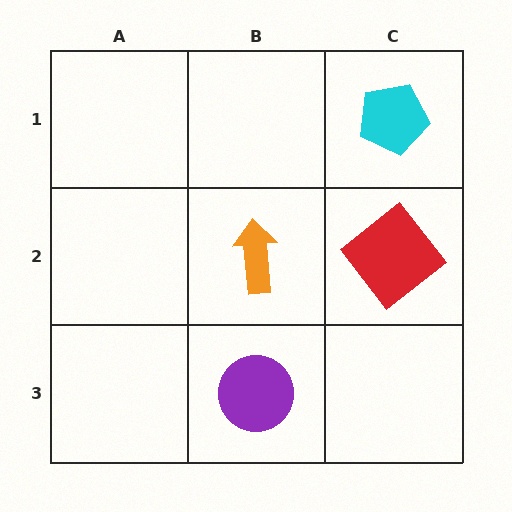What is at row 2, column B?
An orange arrow.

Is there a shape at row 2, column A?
No, that cell is empty.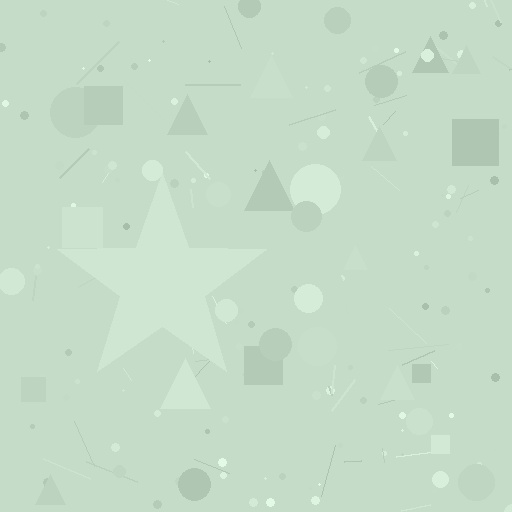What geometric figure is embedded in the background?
A star is embedded in the background.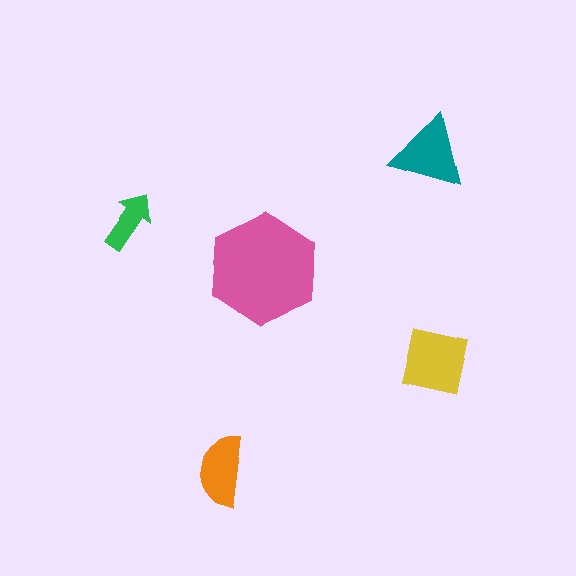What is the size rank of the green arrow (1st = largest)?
5th.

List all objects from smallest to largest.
The green arrow, the orange semicircle, the teal triangle, the yellow square, the pink hexagon.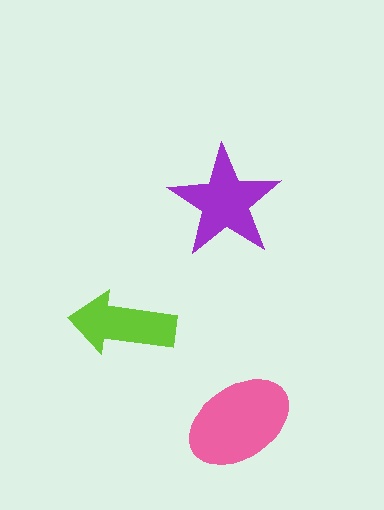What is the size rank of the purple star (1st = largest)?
2nd.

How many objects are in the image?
There are 3 objects in the image.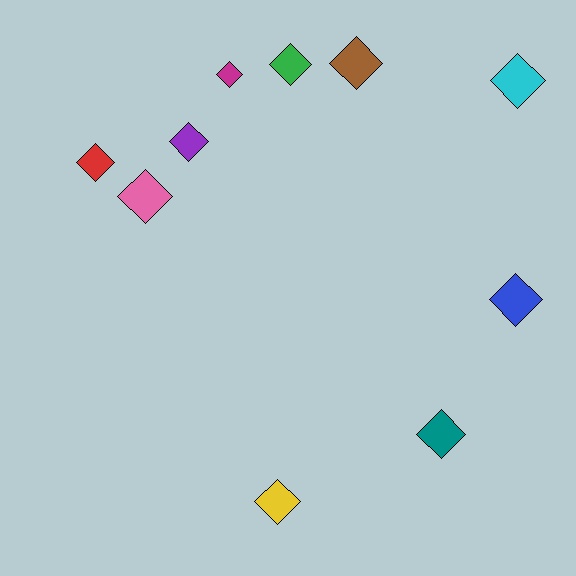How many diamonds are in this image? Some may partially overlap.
There are 10 diamonds.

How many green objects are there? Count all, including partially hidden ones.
There is 1 green object.